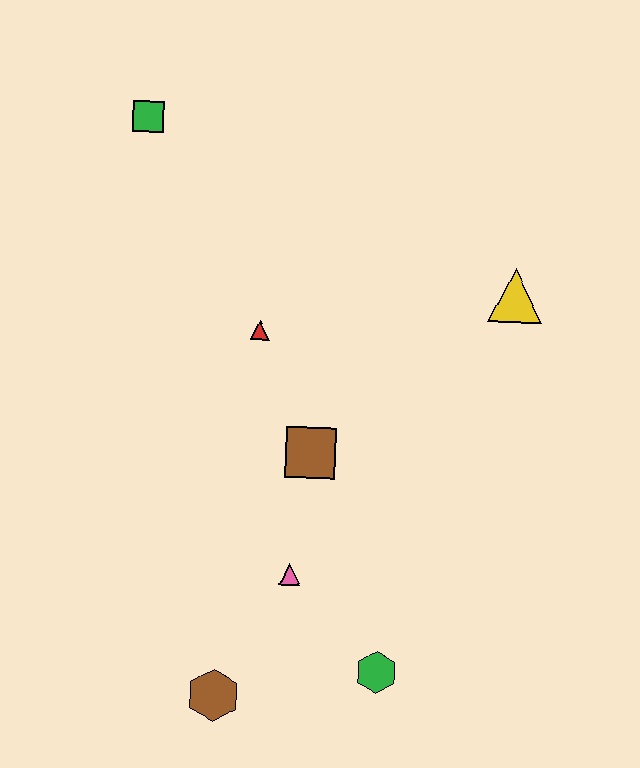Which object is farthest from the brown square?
The green square is farthest from the brown square.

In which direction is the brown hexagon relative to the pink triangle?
The brown hexagon is below the pink triangle.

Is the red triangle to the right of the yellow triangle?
No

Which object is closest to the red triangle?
The brown square is closest to the red triangle.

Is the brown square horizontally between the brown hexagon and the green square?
No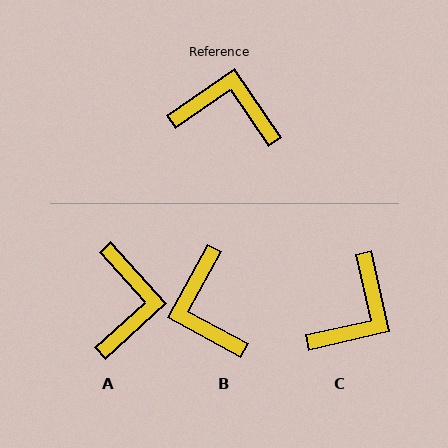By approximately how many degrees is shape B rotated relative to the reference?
Approximately 117 degrees counter-clockwise.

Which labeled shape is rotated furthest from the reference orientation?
B, about 117 degrees away.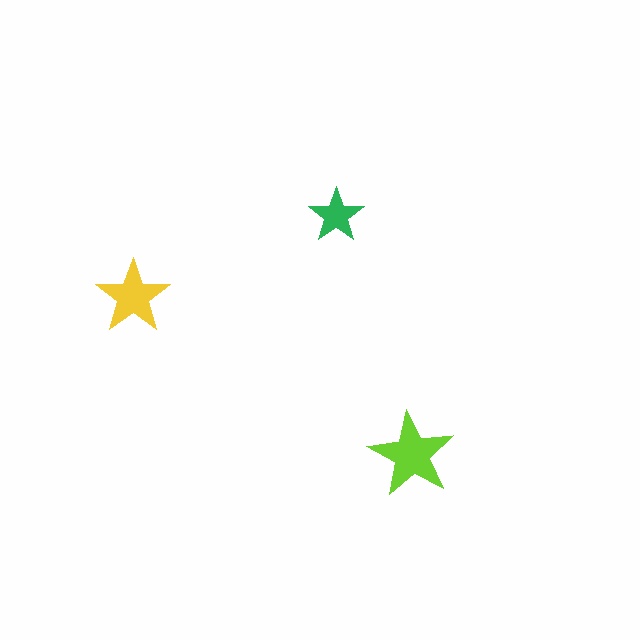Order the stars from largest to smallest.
the lime one, the yellow one, the green one.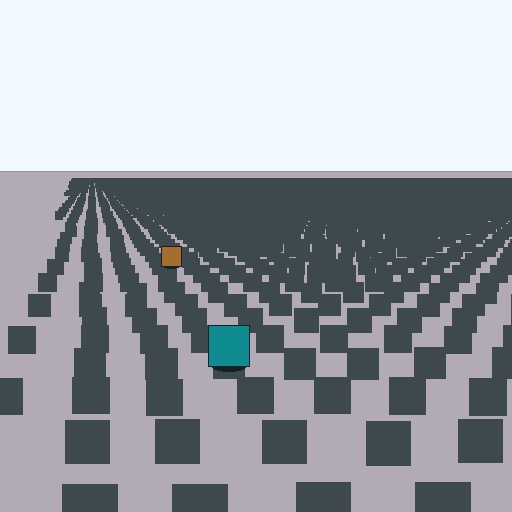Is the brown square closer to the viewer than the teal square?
No. The teal square is closer — you can tell from the texture gradient: the ground texture is coarser near it.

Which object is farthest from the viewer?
The brown square is farthest from the viewer. It appears smaller and the ground texture around it is denser.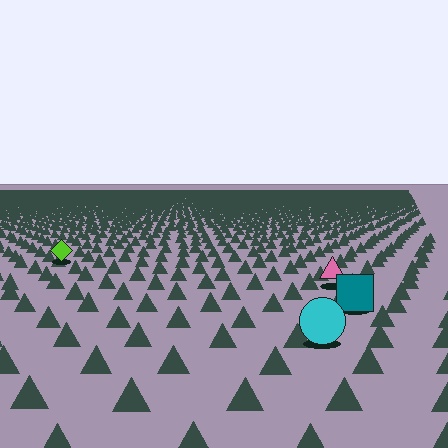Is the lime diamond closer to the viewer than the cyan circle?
No. The cyan circle is closer — you can tell from the texture gradient: the ground texture is coarser near it.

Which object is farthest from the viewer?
The lime diamond is farthest from the viewer. It appears smaller and the ground texture around it is denser.